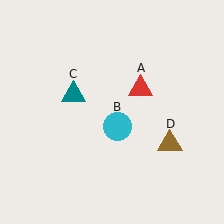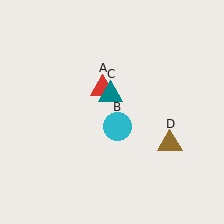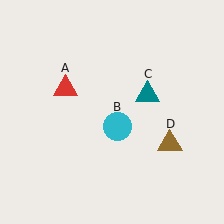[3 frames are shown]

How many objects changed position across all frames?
2 objects changed position: red triangle (object A), teal triangle (object C).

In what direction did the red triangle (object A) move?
The red triangle (object A) moved left.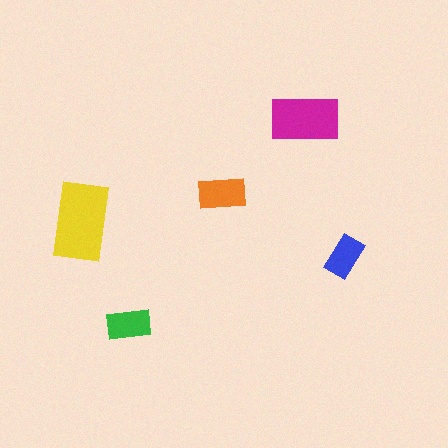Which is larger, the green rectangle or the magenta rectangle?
The magenta one.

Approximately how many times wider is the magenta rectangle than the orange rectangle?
About 1.5 times wider.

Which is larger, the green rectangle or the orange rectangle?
The orange one.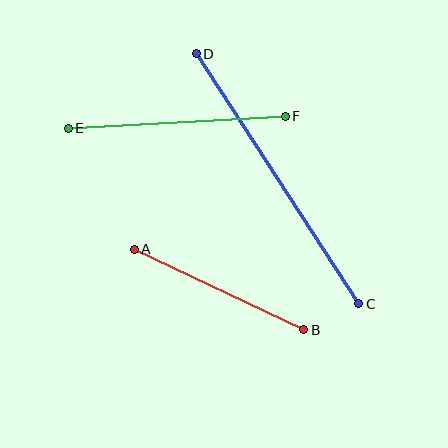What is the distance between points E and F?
The distance is approximately 218 pixels.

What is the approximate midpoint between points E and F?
The midpoint is at approximately (177, 122) pixels.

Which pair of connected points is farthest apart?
Points C and D are farthest apart.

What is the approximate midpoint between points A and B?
The midpoint is at approximately (219, 289) pixels.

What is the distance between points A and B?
The distance is approximately 188 pixels.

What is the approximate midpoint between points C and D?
The midpoint is at approximately (277, 179) pixels.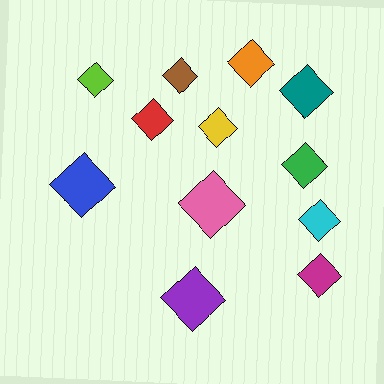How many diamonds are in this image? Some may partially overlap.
There are 12 diamonds.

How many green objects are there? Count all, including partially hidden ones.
There is 1 green object.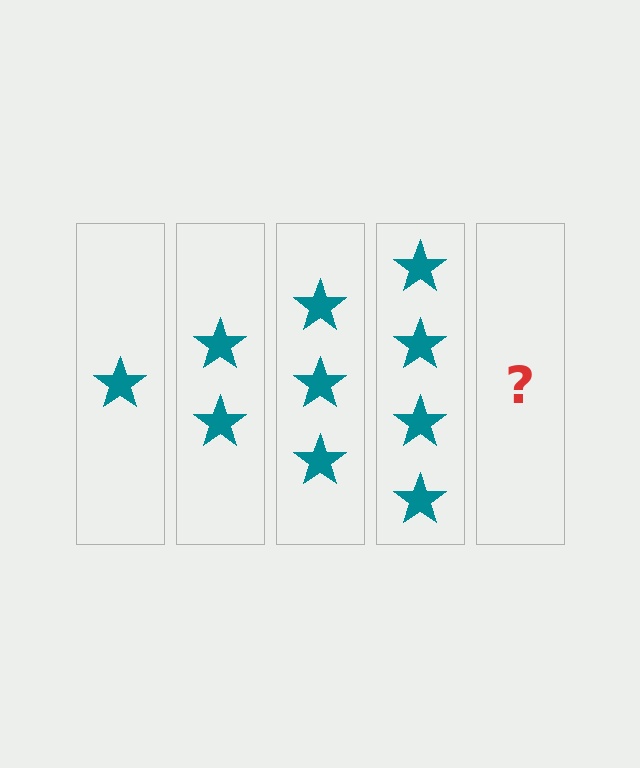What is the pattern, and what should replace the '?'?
The pattern is that each step adds one more star. The '?' should be 5 stars.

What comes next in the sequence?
The next element should be 5 stars.